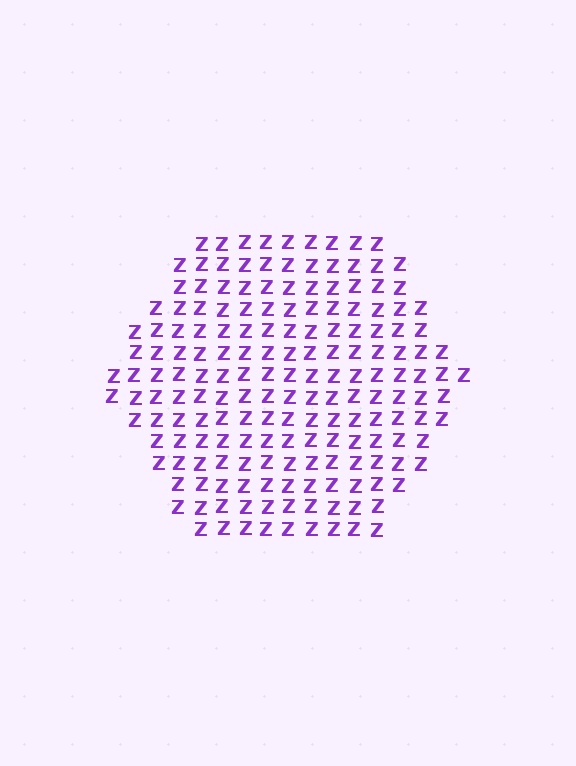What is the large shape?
The large shape is a hexagon.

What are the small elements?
The small elements are letter Z's.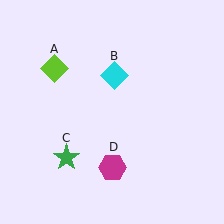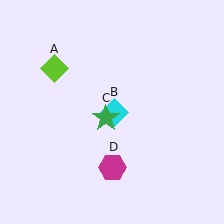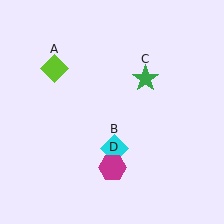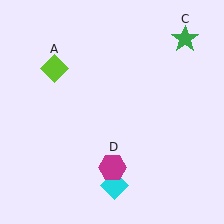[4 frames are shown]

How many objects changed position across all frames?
2 objects changed position: cyan diamond (object B), green star (object C).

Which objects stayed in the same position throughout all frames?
Lime diamond (object A) and magenta hexagon (object D) remained stationary.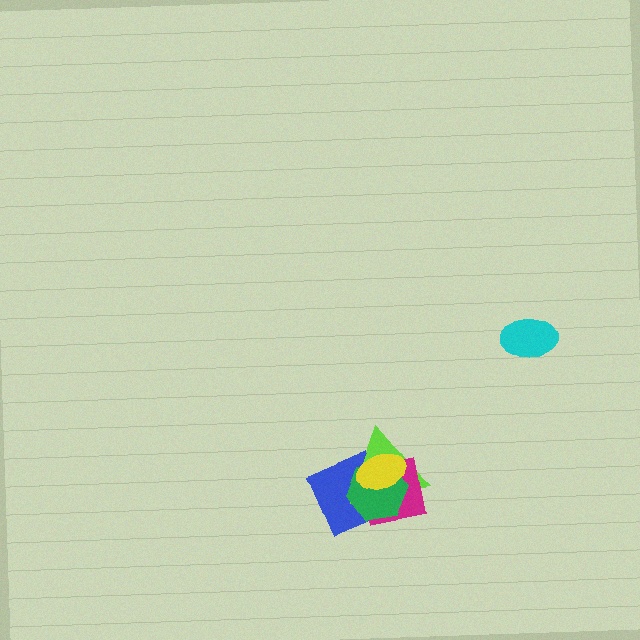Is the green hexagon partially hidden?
Yes, it is partially covered by another shape.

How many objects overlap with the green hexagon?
4 objects overlap with the green hexagon.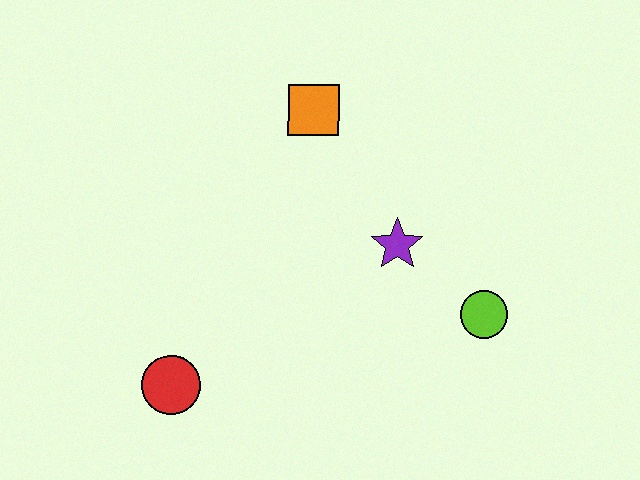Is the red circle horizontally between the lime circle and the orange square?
No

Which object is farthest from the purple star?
The red circle is farthest from the purple star.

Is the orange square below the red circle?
No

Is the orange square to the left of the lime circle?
Yes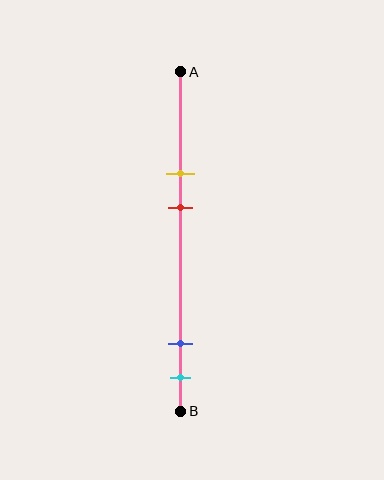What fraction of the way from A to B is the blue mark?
The blue mark is approximately 80% (0.8) of the way from A to B.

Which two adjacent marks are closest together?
The blue and cyan marks are the closest adjacent pair.